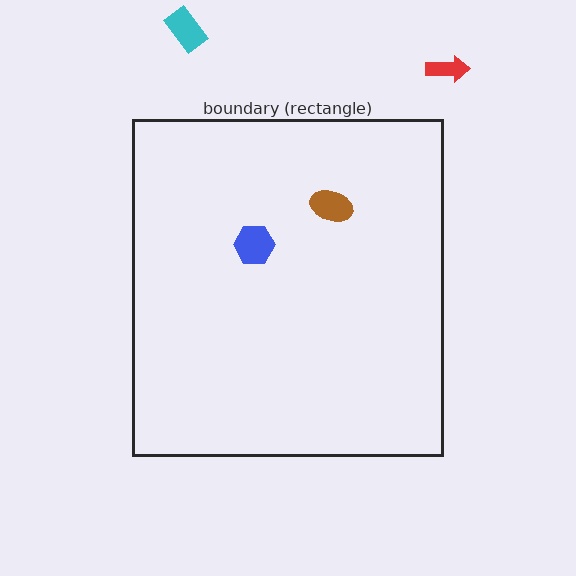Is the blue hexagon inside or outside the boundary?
Inside.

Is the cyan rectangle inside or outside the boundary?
Outside.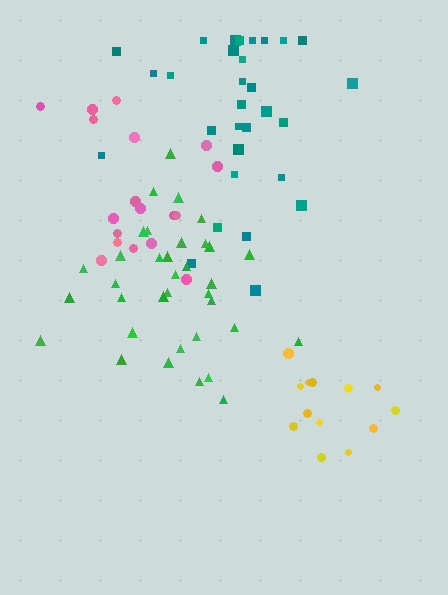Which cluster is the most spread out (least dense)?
Pink.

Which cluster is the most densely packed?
Yellow.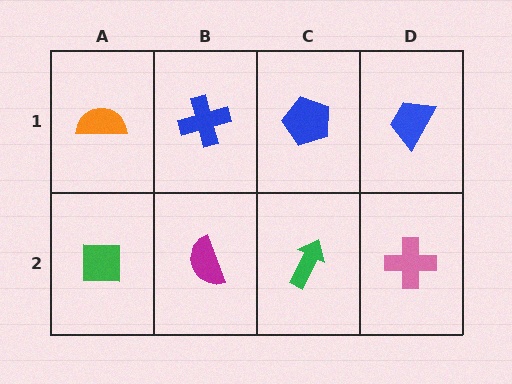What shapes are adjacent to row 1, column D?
A pink cross (row 2, column D), a blue pentagon (row 1, column C).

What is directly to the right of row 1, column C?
A blue trapezoid.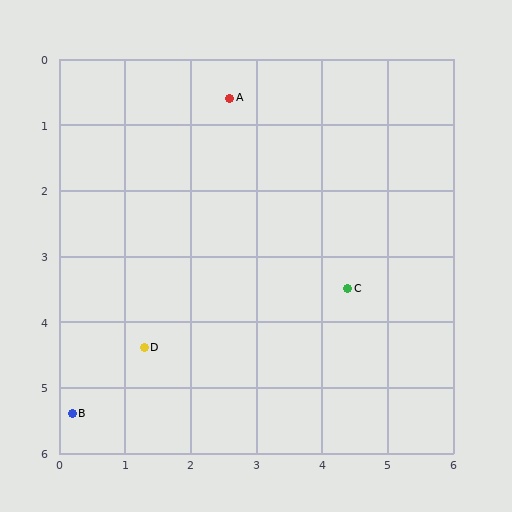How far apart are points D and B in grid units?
Points D and B are about 1.5 grid units apart.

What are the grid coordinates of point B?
Point B is at approximately (0.2, 5.4).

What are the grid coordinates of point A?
Point A is at approximately (2.6, 0.6).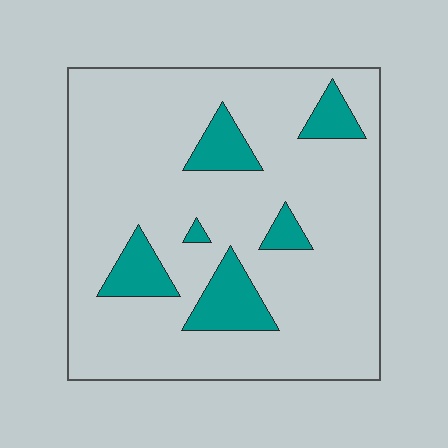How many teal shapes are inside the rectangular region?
6.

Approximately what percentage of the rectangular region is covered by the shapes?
Approximately 15%.